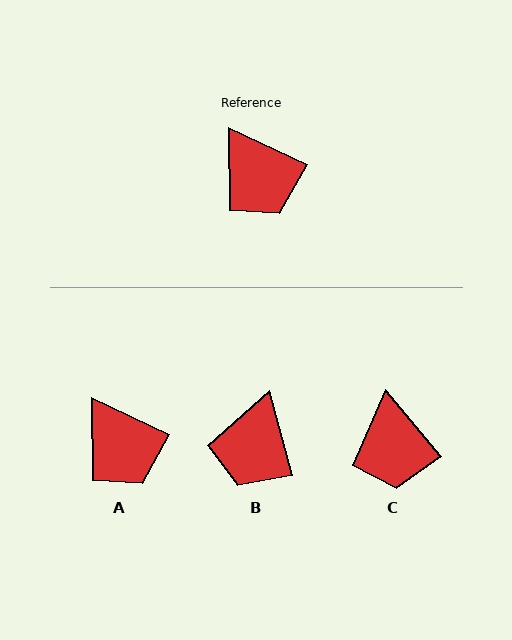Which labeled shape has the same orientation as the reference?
A.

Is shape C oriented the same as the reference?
No, it is off by about 24 degrees.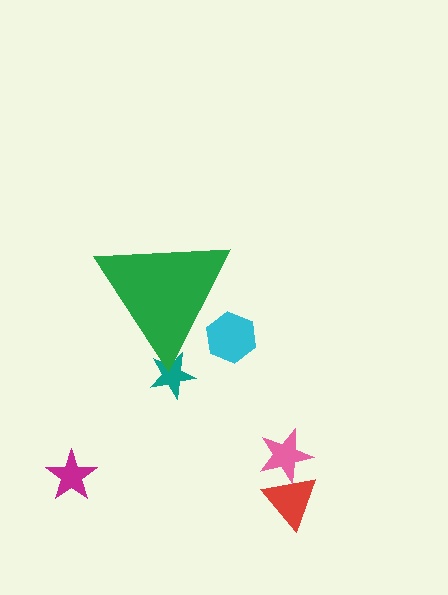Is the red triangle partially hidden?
No, the red triangle is fully visible.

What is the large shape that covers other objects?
A green triangle.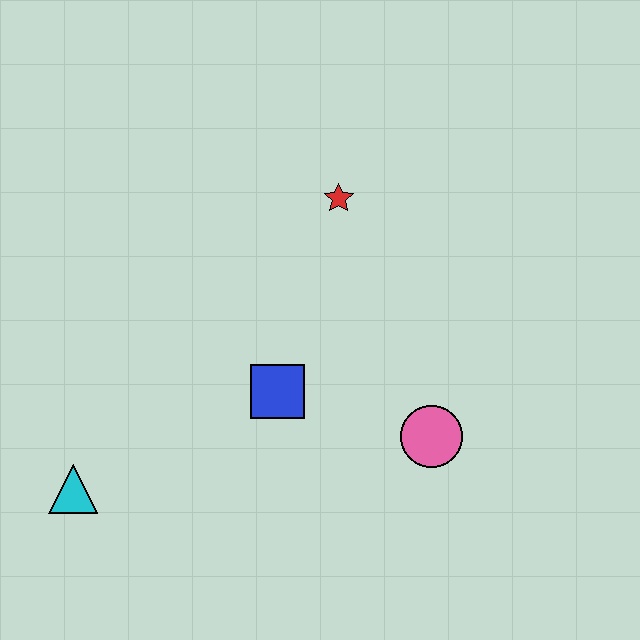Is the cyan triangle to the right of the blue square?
No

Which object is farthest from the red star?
The cyan triangle is farthest from the red star.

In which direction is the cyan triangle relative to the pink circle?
The cyan triangle is to the left of the pink circle.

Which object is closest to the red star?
The blue square is closest to the red star.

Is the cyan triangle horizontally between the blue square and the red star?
No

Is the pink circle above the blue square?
No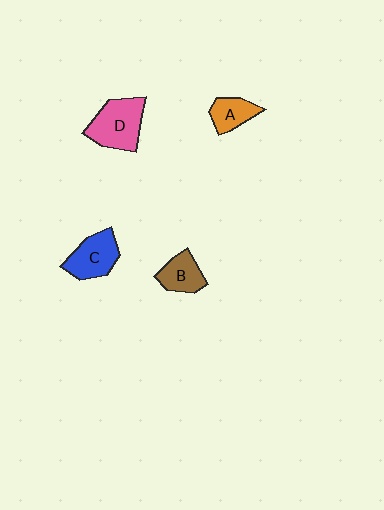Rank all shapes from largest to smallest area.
From largest to smallest: D (pink), C (blue), B (brown), A (orange).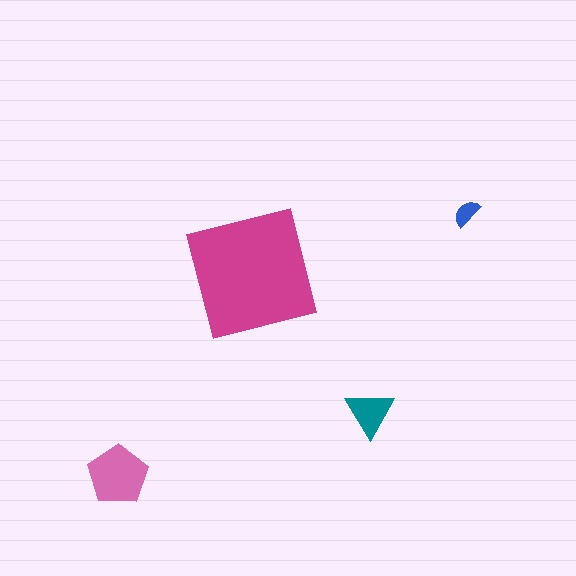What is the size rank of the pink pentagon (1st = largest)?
2nd.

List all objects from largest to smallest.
The magenta square, the pink pentagon, the teal triangle, the blue semicircle.